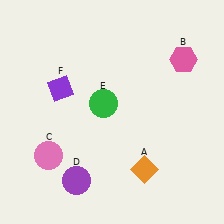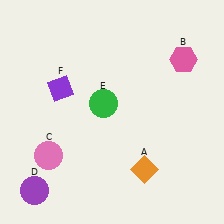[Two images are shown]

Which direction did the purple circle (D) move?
The purple circle (D) moved left.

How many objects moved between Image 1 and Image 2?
1 object moved between the two images.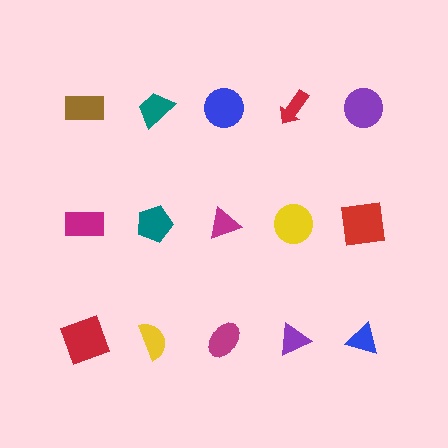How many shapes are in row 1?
5 shapes.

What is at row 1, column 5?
A purple circle.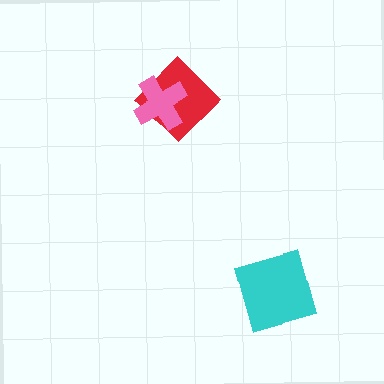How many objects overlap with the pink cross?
1 object overlaps with the pink cross.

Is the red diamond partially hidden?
Yes, it is partially covered by another shape.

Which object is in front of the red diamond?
The pink cross is in front of the red diamond.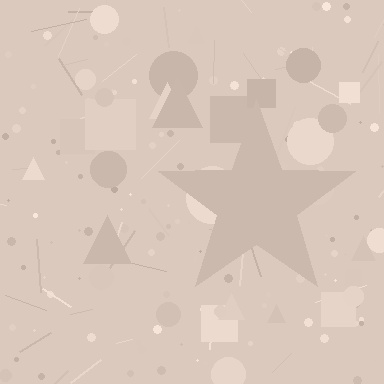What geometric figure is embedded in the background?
A star is embedded in the background.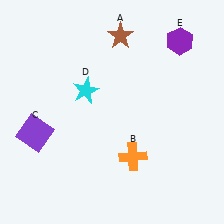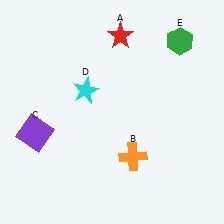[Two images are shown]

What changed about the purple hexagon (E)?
In Image 1, E is purple. In Image 2, it changed to green.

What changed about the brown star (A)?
In Image 1, A is brown. In Image 2, it changed to red.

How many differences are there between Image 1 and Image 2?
There are 2 differences between the two images.